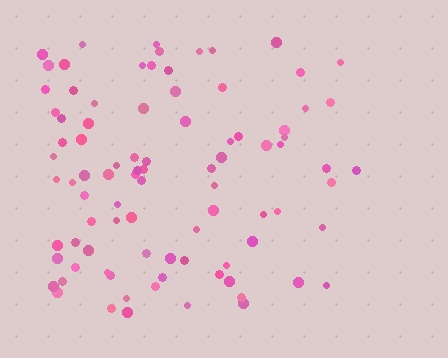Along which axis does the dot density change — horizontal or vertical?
Horizontal.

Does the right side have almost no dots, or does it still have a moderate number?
Still a moderate number, just noticeably fewer than the left.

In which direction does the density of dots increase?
From right to left, with the left side densest.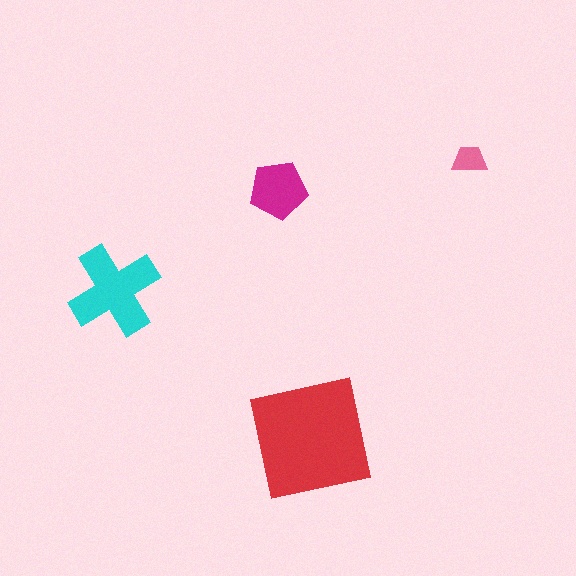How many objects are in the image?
There are 4 objects in the image.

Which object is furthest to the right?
The pink trapezoid is rightmost.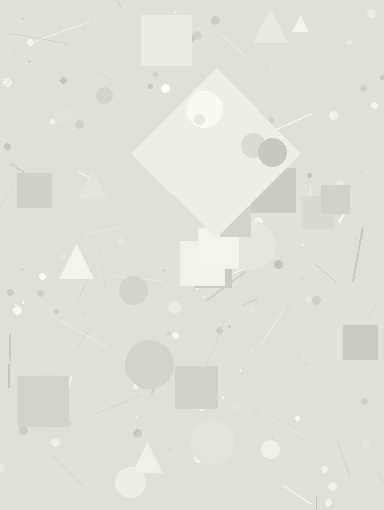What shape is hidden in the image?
A diamond is hidden in the image.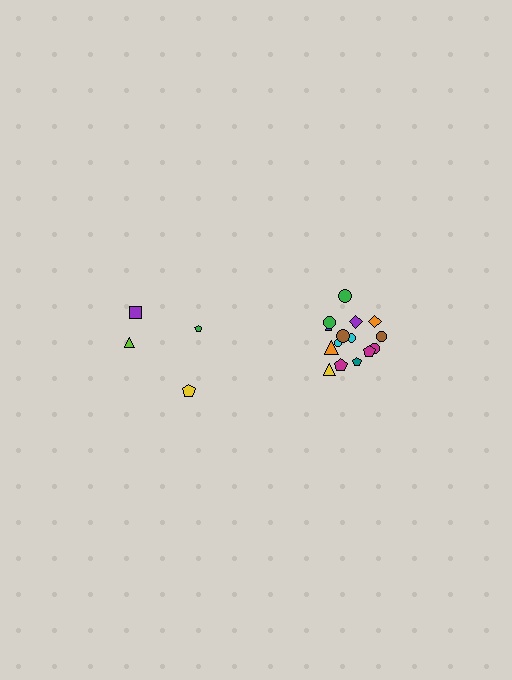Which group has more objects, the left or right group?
The right group.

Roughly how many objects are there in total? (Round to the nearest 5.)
Roughly 20 objects in total.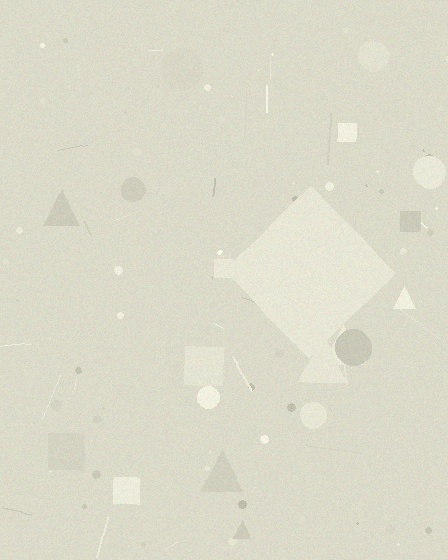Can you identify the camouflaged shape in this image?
The camouflaged shape is a diamond.